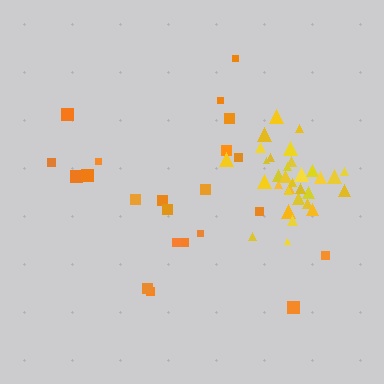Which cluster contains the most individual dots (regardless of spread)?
Yellow (33).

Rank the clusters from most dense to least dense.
yellow, orange.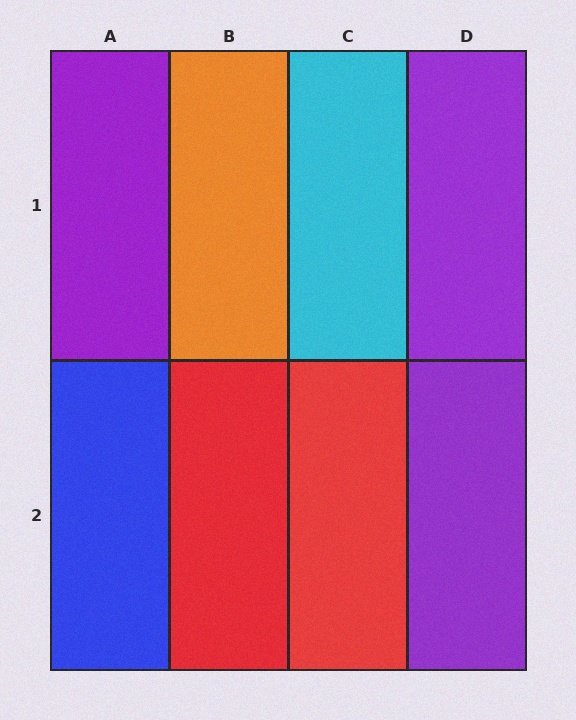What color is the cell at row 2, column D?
Purple.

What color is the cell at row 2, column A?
Blue.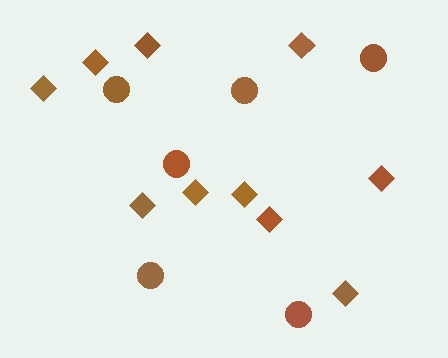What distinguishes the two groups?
There are 2 groups: one group of circles (6) and one group of diamonds (10).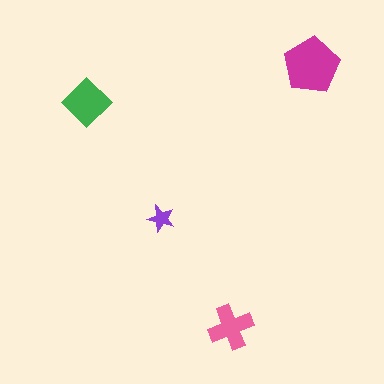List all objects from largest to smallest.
The magenta pentagon, the green diamond, the pink cross, the purple star.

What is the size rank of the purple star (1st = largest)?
4th.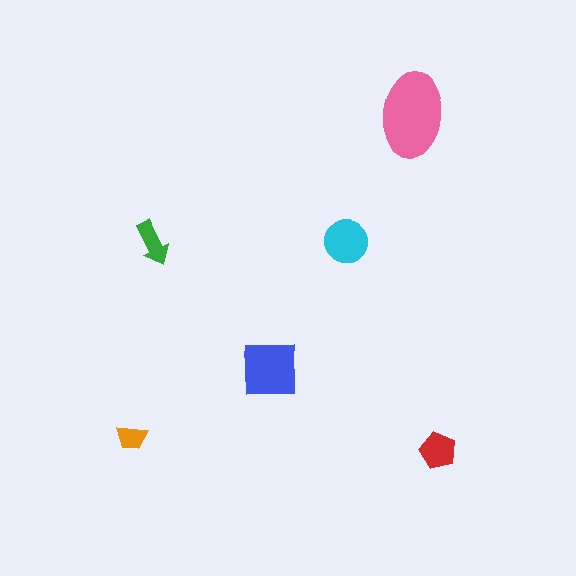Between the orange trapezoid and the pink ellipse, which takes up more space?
The pink ellipse.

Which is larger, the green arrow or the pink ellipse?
The pink ellipse.